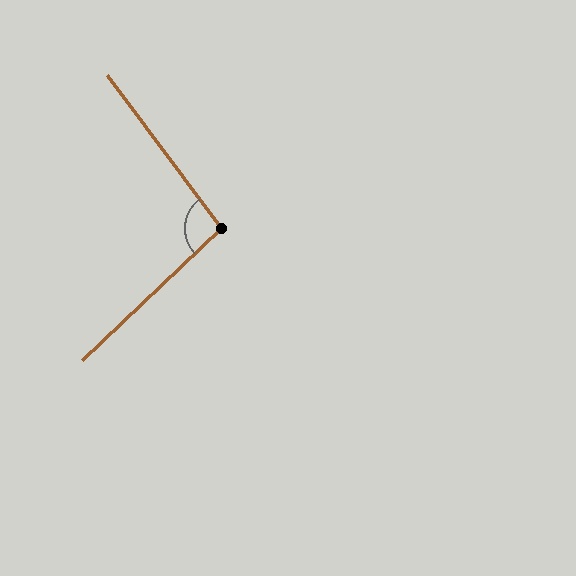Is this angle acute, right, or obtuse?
It is obtuse.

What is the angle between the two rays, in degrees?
Approximately 97 degrees.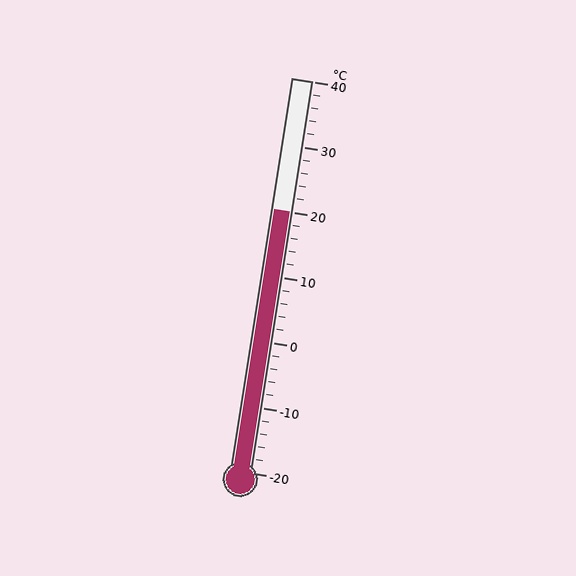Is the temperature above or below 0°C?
The temperature is above 0°C.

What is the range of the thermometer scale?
The thermometer scale ranges from -20°C to 40°C.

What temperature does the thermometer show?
The thermometer shows approximately 20°C.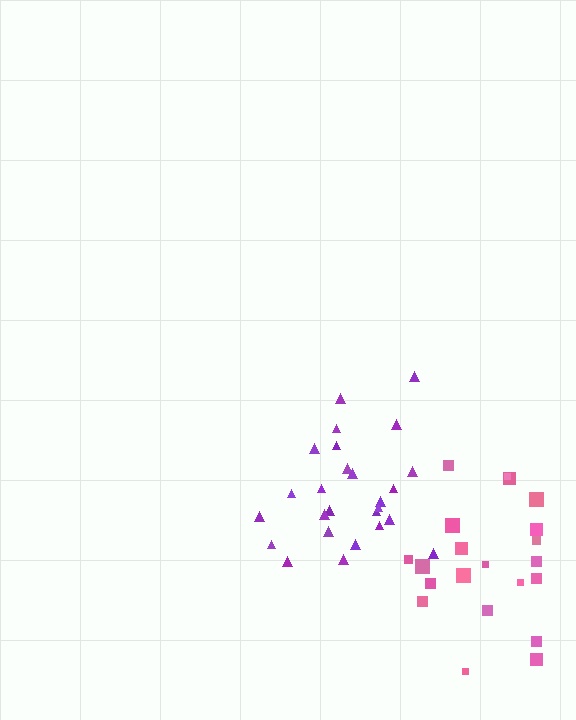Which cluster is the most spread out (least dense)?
Pink.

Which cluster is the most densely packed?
Purple.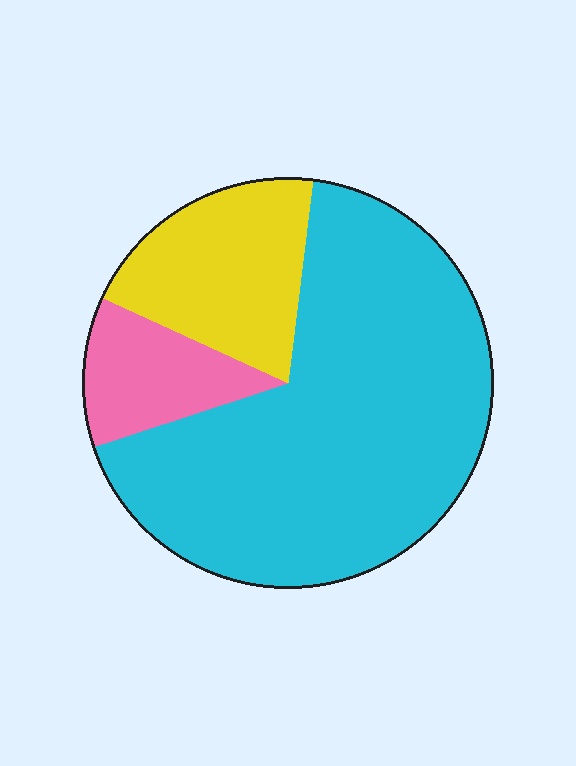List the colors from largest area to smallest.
From largest to smallest: cyan, yellow, pink.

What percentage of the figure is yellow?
Yellow covers 20% of the figure.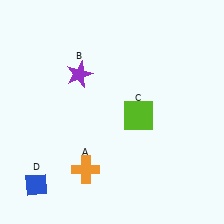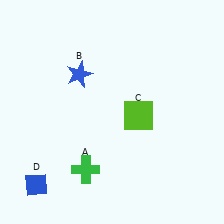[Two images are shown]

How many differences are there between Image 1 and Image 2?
There are 2 differences between the two images.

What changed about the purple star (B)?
In Image 1, B is purple. In Image 2, it changed to blue.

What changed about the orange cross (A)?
In Image 1, A is orange. In Image 2, it changed to green.